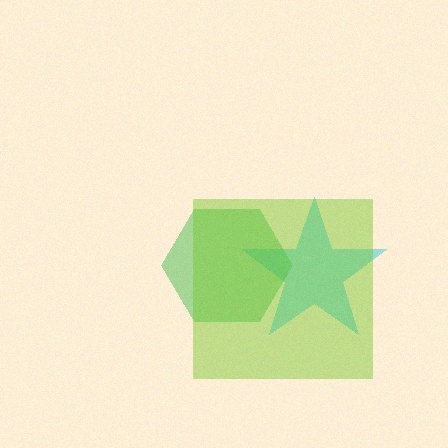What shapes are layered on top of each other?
The layered shapes are: a cyan star, a green hexagon, a lime square.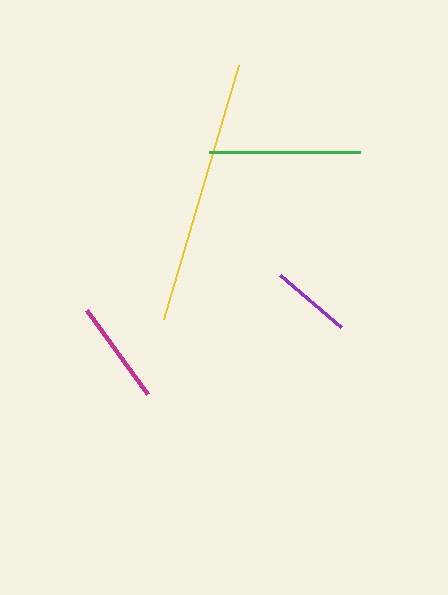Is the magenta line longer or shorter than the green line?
The green line is longer than the magenta line.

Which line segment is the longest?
The yellow line is the longest at approximately 264 pixels.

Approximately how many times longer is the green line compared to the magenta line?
The green line is approximately 1.5 times the length of the magenta line.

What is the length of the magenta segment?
The magenta segment is approximately 104 pixels long.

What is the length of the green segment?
The green segment is approximately 152 pixels long.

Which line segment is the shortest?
The purple line is the shortest at approximately 80 pixels.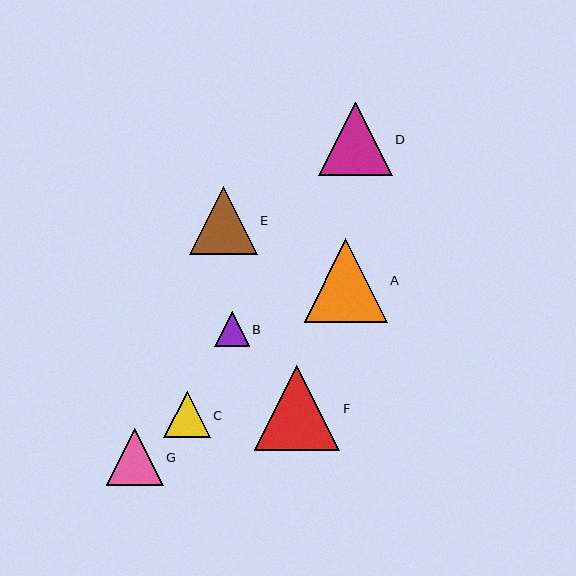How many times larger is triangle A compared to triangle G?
Triangle A is approximately 1.5 times the size of triangle G.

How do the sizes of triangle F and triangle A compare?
Triangle F and triangle A are approximately the same size.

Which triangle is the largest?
Triangle F is the largest with a size of approximately 86 pixels.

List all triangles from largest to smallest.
From largest to smallest: F, A, D, E, G, C, B.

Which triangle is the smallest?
Triangle B is the smallest with a size of approximately 35 pixels.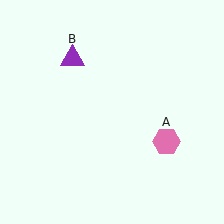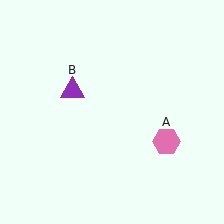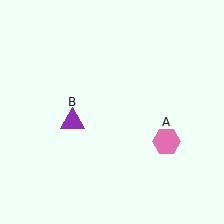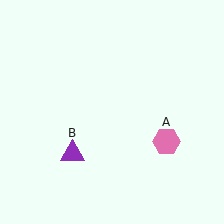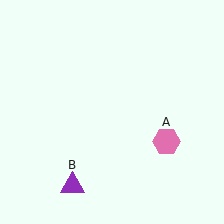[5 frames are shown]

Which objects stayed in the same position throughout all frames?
Pink hexagon (object A) remained stationary.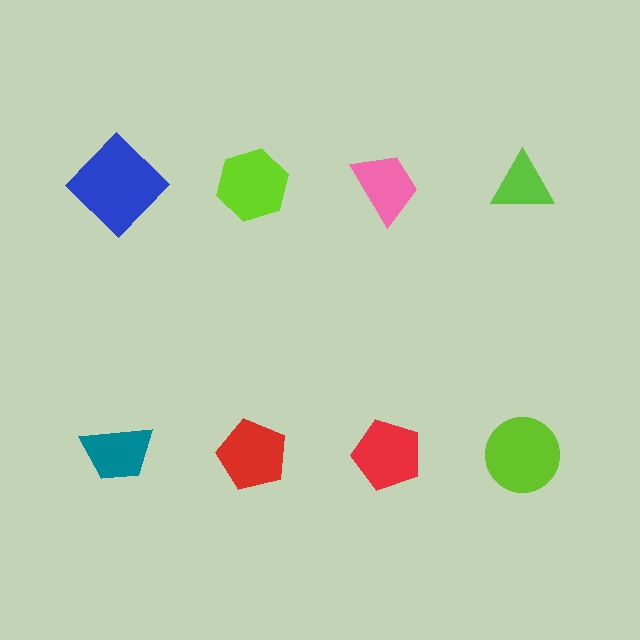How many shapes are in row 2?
4 shapes.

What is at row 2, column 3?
A red pentagon.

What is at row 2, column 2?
A red pentagon.